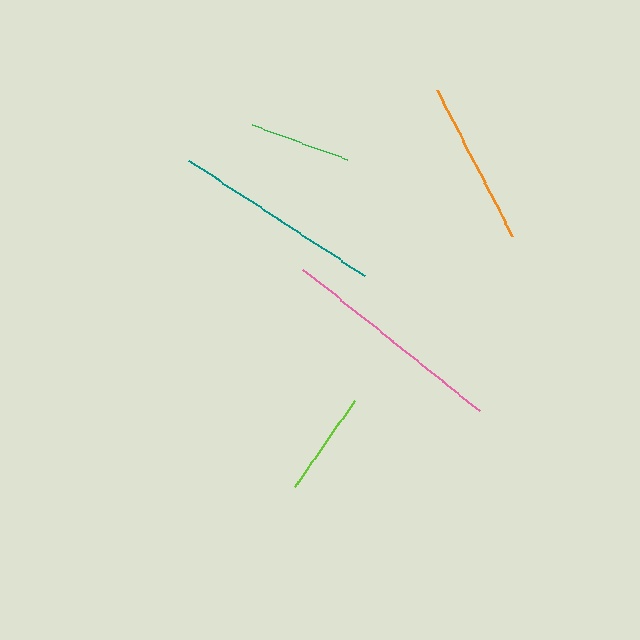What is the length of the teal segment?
The teal segment is approximately 211 pixels long.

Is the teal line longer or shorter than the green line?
The teal line is longer than the green line.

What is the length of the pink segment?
The pink segment is approximately 226 pixels long.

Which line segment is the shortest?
The green line is the shortest at approximately 101 pixels.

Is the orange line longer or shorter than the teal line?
The teal line is longer than the orange line.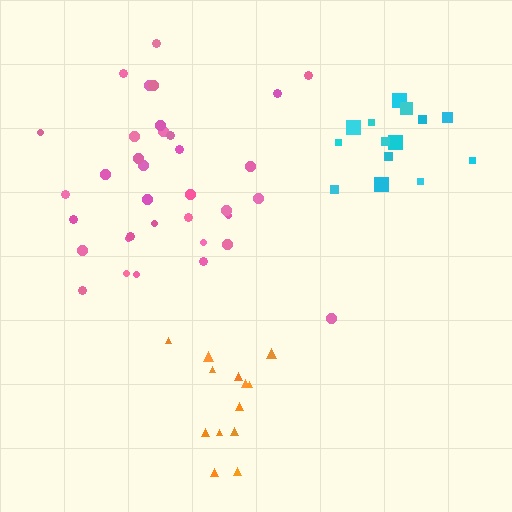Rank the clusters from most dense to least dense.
cyan, orange, pink.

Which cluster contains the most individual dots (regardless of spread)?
Pink (35).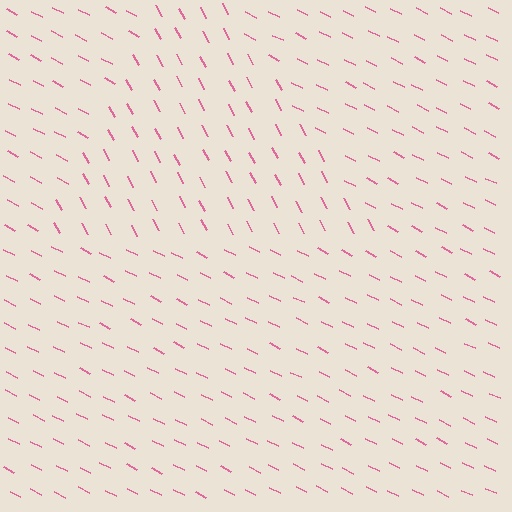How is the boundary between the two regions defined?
The boundary is defined purely by a change in line orientation (approximately 35 degrees difference). All lines are the same color and thickness.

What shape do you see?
I see a triangle.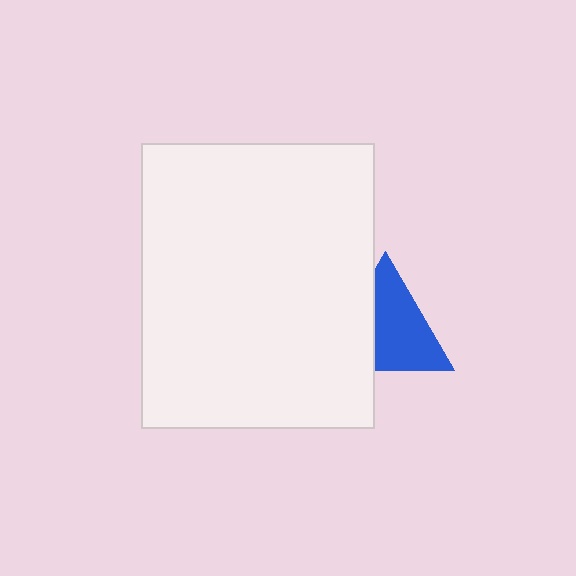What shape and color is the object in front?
The object in front is a white rectangle.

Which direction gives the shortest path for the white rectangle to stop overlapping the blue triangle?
Moving left gives the shortest separation.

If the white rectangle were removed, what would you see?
You would see the complete blue triangle.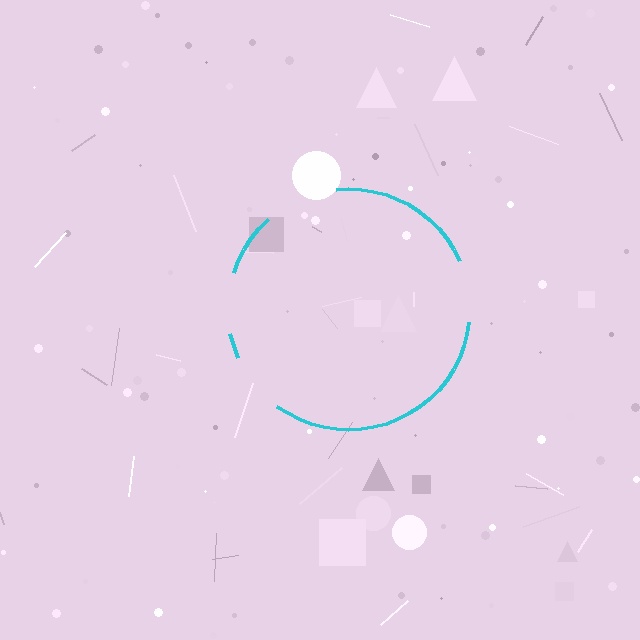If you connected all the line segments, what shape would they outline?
They would outline a circle.